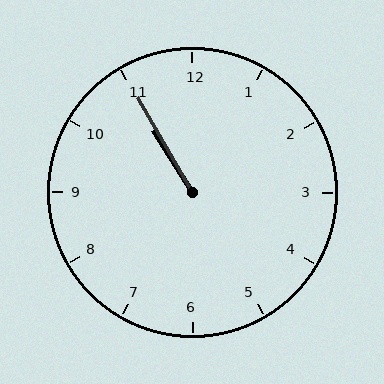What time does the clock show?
10:55.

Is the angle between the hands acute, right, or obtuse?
It is acute.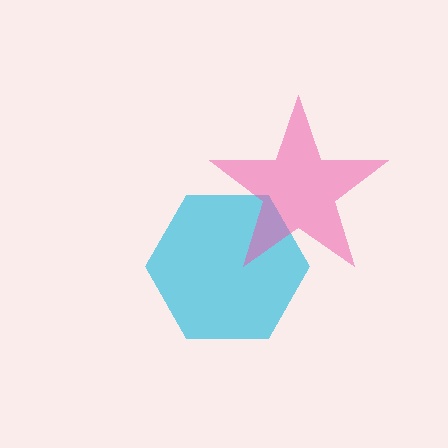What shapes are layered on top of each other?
The layered shapes are: a cyan hexagon, a pink star.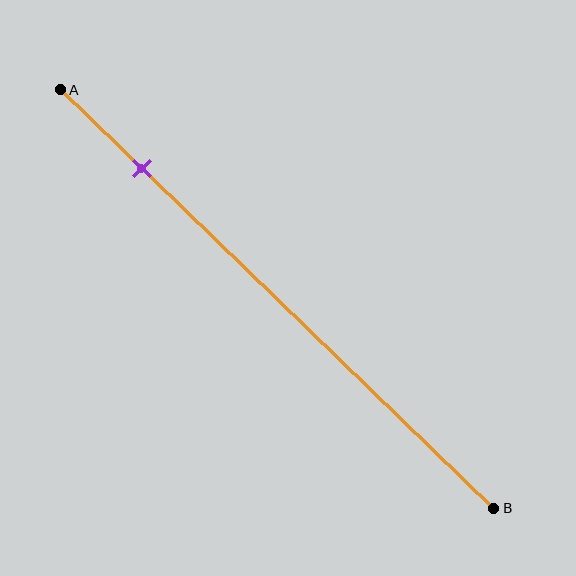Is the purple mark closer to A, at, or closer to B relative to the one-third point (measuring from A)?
The purple mark is closer to point A than the one-third point of segment AB.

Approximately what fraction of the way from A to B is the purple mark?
The purple mark is approximately 20% of the way from A to B.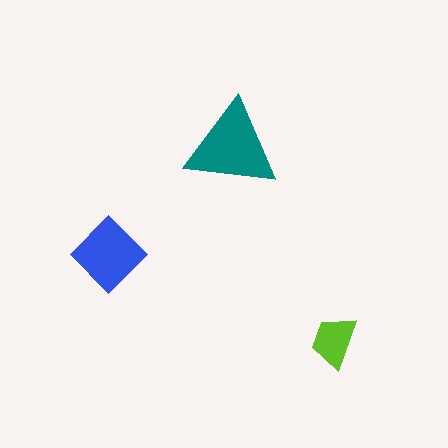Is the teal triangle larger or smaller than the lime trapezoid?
Larger.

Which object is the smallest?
The lime trapezoid.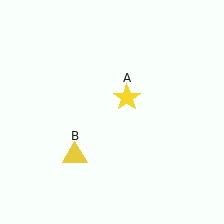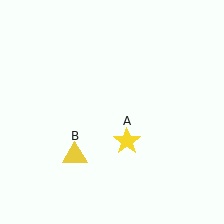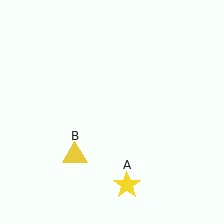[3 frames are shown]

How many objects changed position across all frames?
1 object changed position: yellow star (object A).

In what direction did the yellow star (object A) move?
The yellow star (object A) moved down.